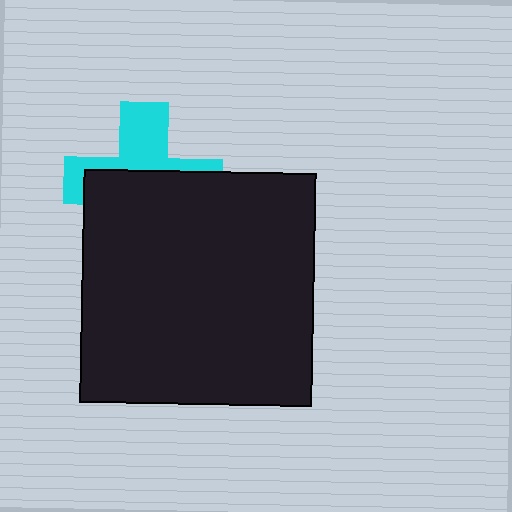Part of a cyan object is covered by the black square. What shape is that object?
It is a cross.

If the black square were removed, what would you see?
You would see the complete cyan cross.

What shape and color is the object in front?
The object in front is a black square.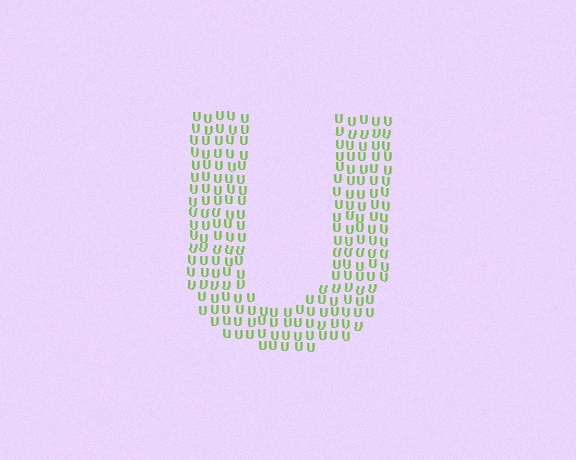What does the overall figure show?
The overall figure shows the letter U.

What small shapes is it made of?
It is made of small letter U's.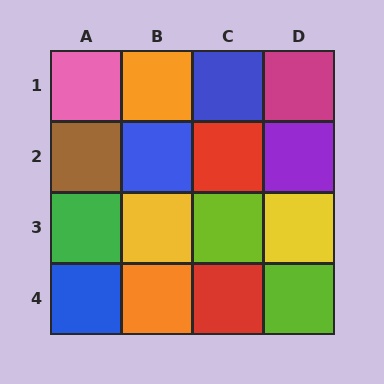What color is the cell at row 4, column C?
Red.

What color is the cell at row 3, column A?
Green.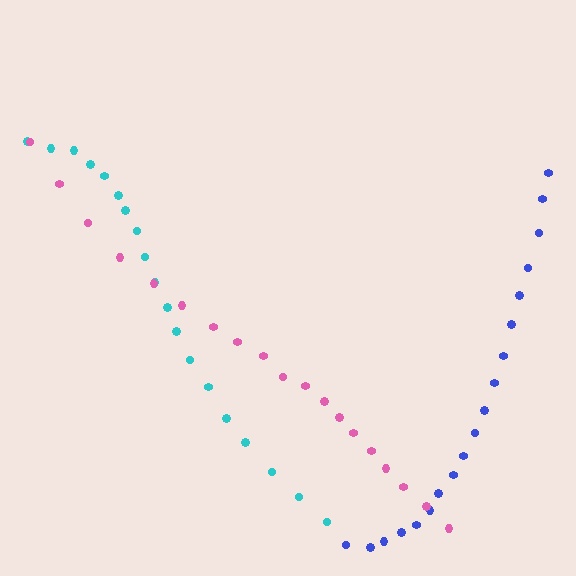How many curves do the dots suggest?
There are 3 distinct paths.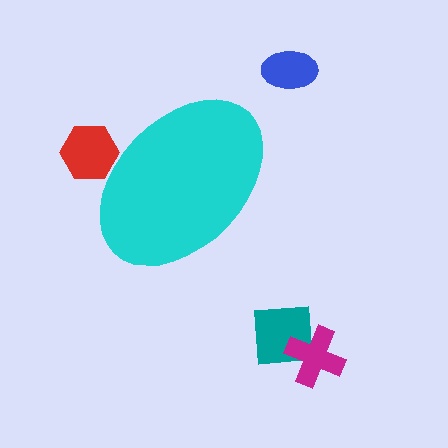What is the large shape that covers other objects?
A cyan ellipse.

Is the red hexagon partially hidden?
Yes, the red hexagon is partially hidden behind the cyan ellipse.